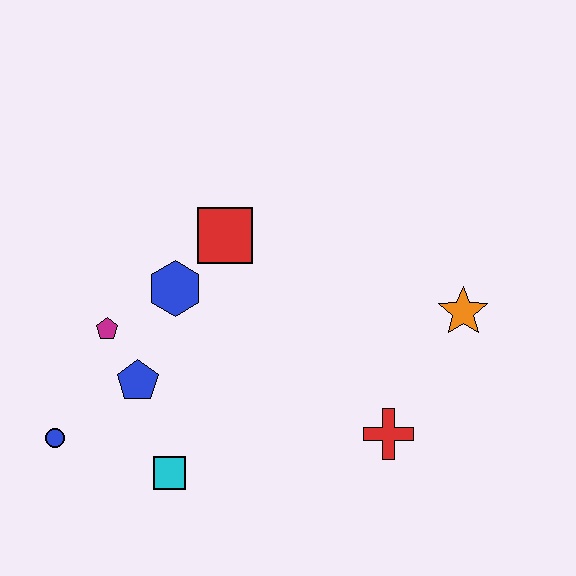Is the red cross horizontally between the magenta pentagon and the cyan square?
No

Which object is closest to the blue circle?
The blue pentagon is closest to the blue circle.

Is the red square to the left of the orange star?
Yes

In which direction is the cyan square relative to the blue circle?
The cyan square is to the right of the blue circle.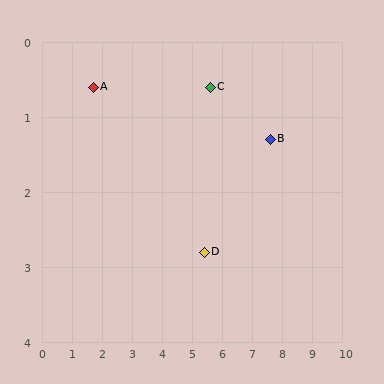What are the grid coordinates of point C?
Point C is at approximately (5.6, 0.6).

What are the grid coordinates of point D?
Point D is at approximately (5.4, 2.8).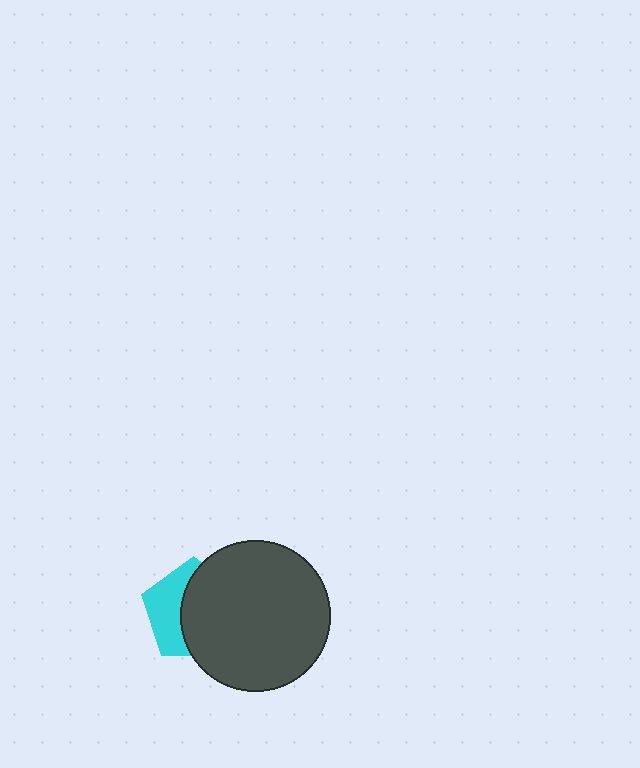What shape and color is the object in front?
The object in front is a dark gray circle.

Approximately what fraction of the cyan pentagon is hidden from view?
Roughly 60% of the cyan pentagon is hidden behind the dark gray circle.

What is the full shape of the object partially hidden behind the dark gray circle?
The partially hidden object is a cyan pentagon.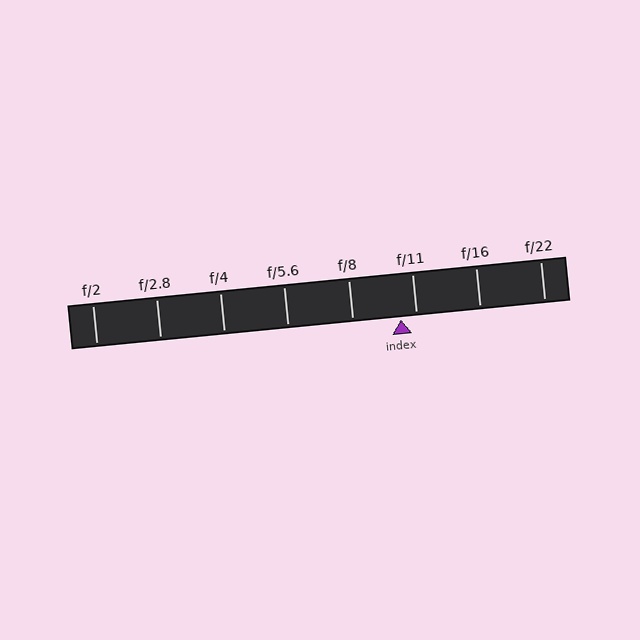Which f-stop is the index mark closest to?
The index mark is closest to f/11.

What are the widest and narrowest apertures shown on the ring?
The widest aperture shown is f/2 and the narrowest is f/22.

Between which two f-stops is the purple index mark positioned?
The index mark is between f/8 and f/11.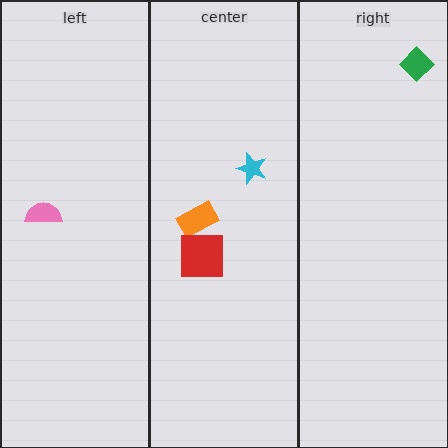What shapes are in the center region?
The orange rectangle, the red square, the cyan star.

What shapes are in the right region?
The green diamond.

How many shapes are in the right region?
1.